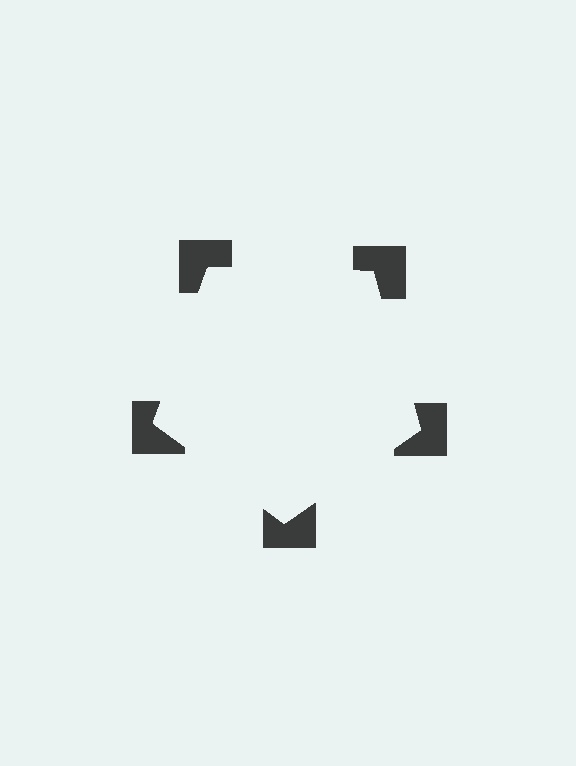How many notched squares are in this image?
There are 5 — one at each vertex of the illusory pentagon.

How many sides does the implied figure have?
5 sides.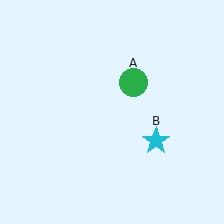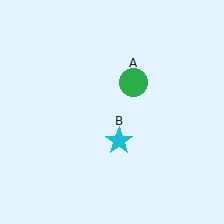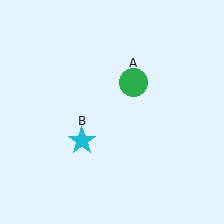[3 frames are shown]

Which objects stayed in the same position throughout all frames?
Green circle (object A) remained stationary.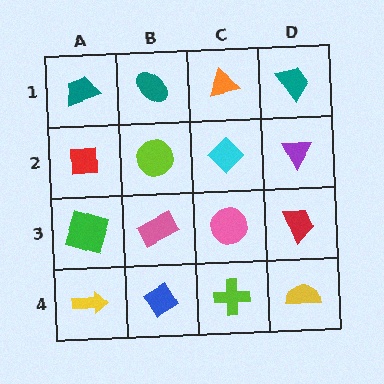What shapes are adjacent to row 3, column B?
A lime circle (row 2, column B), a blue diamond (row 4, column B), a green square (row 3, column A), a pink circle (row 3, column C).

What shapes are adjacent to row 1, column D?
A purple triangle (row 2, column D), an orange triangle (row 1, column C).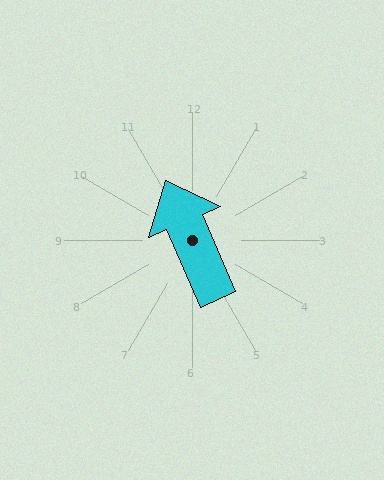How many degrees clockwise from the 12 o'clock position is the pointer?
Approximately 336 degrees.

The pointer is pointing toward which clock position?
Roughly 11 o'clock.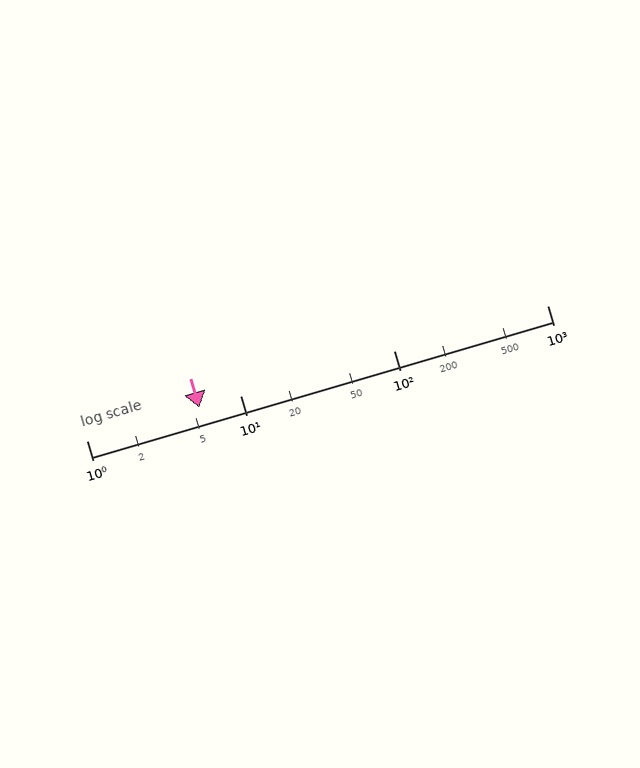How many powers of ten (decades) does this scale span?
The scale spans 3 decades, from 1 to 1000.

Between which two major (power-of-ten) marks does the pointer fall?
The pointer is between 1 and 10.